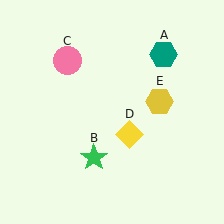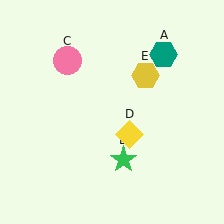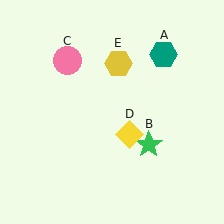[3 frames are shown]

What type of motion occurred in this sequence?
The green star (object B), yellow hexagon (object E) rotated counterclockwise around the center of the scene.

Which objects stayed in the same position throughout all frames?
Teal hexagon (object A) and pink circle (object C) and yellow diamond (object D) remained stationary.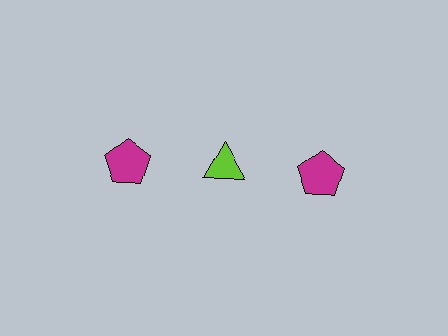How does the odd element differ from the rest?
It differs in both color (lime instead of magenta) and shape (triangle instead of pentagon).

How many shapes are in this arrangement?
There are 3 shapes arranged in a grid pattern.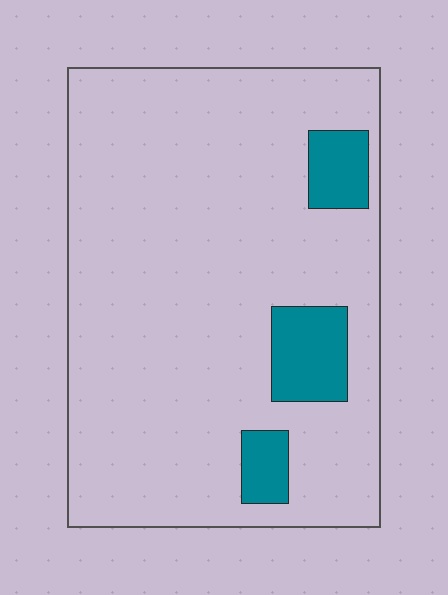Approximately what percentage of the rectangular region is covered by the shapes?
Approximately 10%.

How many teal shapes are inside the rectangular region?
3.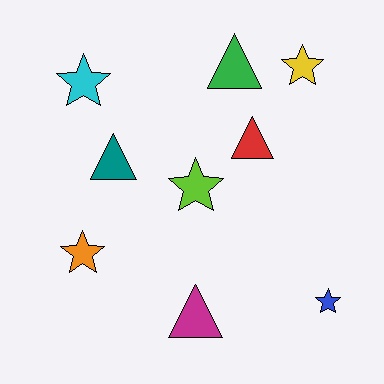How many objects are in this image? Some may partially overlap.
There are 9 objects.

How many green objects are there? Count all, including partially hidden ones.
There is 1 green object.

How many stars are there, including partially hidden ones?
There are 5 stars.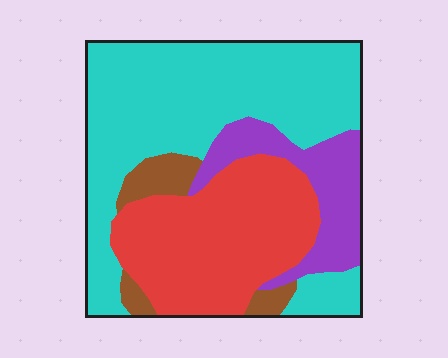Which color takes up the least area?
Brown, at roughly 5%.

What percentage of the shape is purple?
Purple takes up about one eighth (1/8) of the shape.